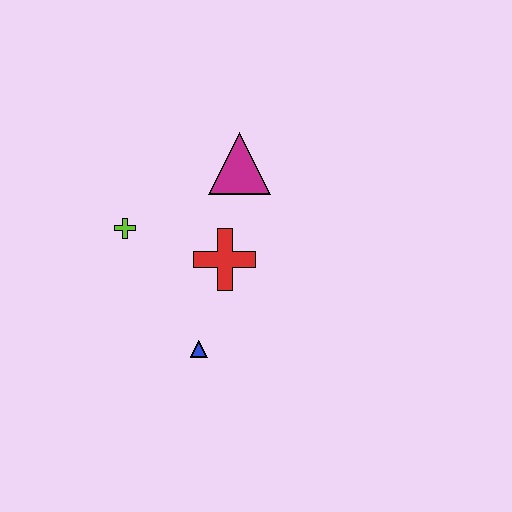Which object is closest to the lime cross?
The red cross is closest to the lime cross.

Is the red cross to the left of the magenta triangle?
Yes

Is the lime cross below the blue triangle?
No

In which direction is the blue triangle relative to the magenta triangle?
The blue triangle is below the magenta triangle.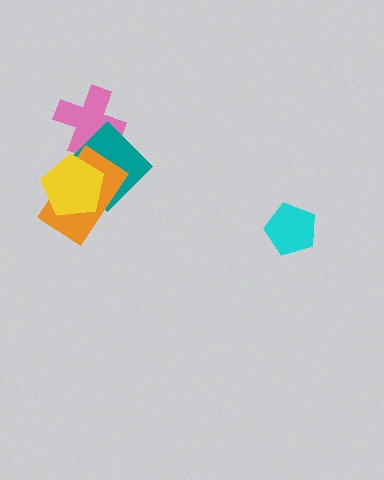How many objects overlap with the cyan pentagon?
0 objects overlap with the cyan pentagon.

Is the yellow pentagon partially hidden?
No, no other shape covers it.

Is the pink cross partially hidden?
Yes, it is partially covered by another shape.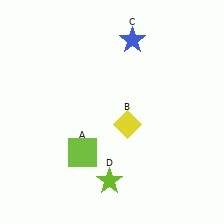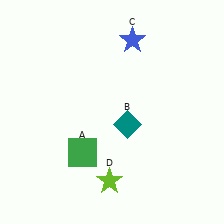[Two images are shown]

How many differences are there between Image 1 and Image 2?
There are 2 differences between the two images.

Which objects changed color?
A changed from lime to green. B changed from yellow to teal.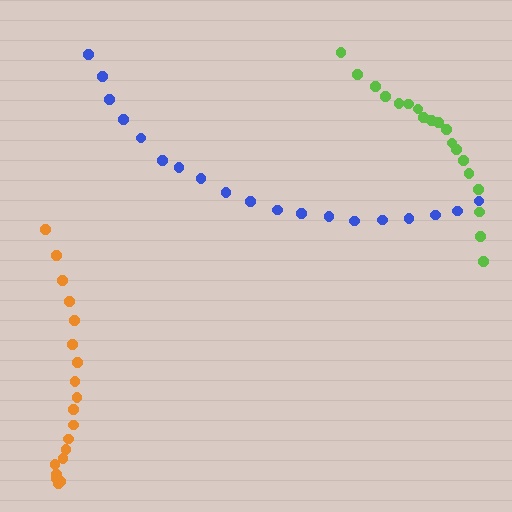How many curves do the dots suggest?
There are 3 distinct paths.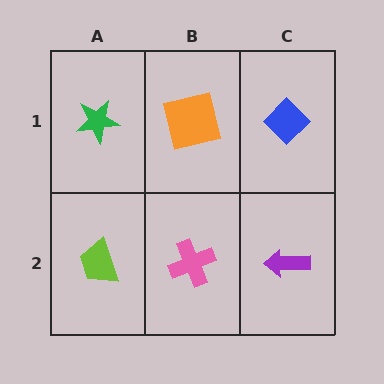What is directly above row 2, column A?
A green star.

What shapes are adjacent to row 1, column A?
A lime trapezoid (row 2, column A), an orange square (row 1, column B).